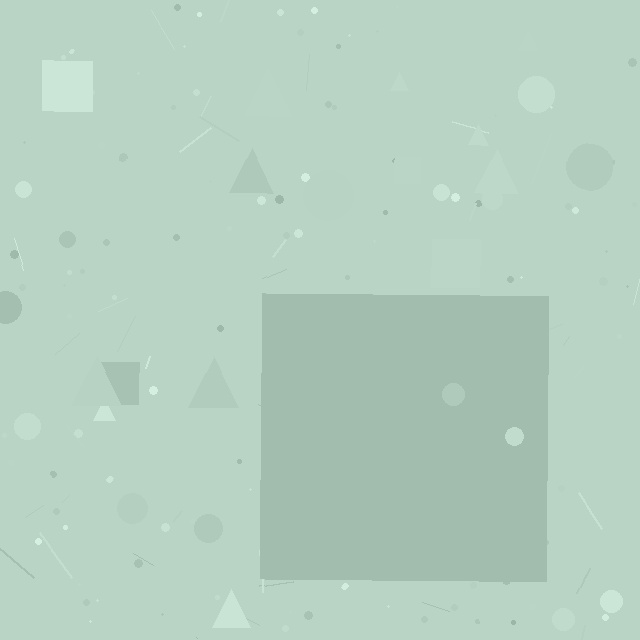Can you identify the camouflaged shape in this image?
The camouflaged shape is a square.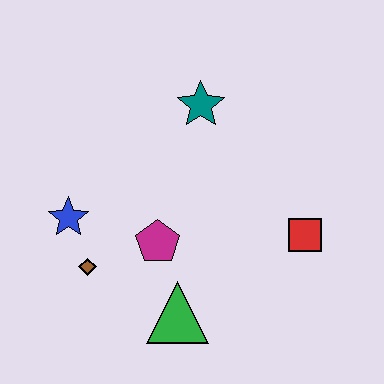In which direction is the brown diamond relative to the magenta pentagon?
The brown diamond is to the left of the magenta pentagon.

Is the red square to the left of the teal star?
No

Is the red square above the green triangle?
Yes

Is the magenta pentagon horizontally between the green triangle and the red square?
No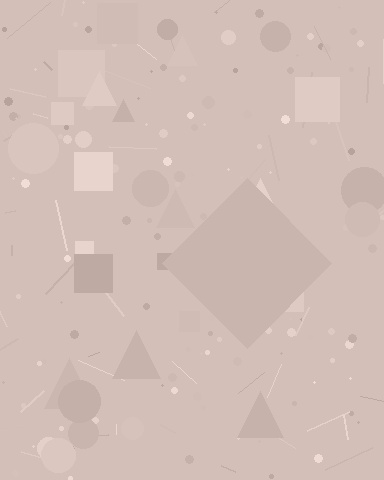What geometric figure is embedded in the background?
A diamond is embedded in the background.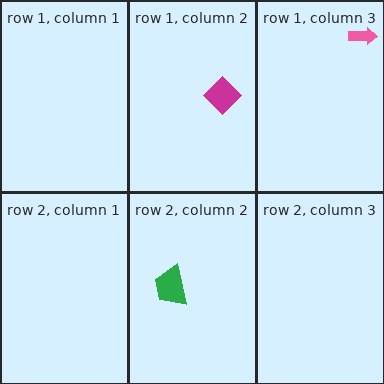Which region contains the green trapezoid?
The row 2, column 2 region.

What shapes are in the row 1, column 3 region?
The pink arrow.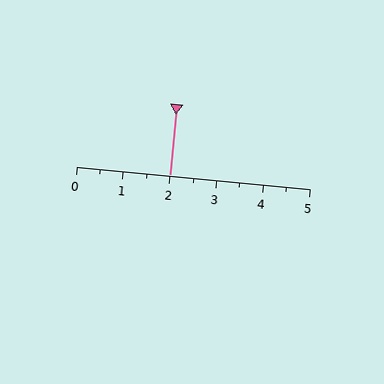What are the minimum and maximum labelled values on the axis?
The axis runs from 0 to 5.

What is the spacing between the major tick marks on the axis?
The major ticks are spaced 1 apart.